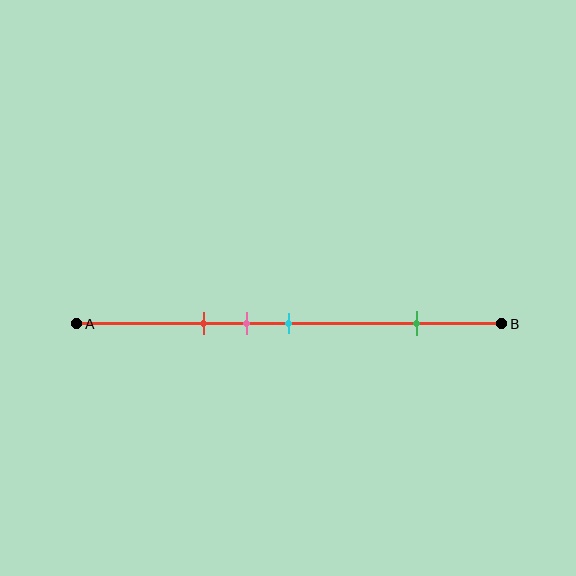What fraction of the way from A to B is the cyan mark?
The cyan mark is approximately 50% (0.5) of the way from A to B.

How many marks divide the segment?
There are 4 marks dividing the segment.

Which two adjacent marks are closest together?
The pink and cyan marks are the closest adjacent pair.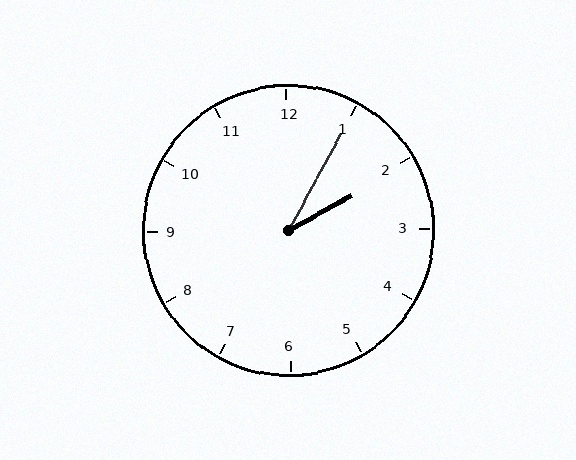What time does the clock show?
2:05.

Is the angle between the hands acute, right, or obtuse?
It is acute.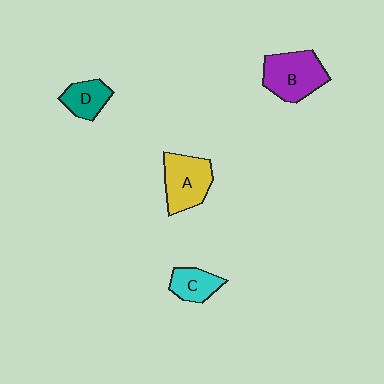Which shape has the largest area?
Shape B (purple).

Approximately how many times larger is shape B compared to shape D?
Approximately 1.8 times.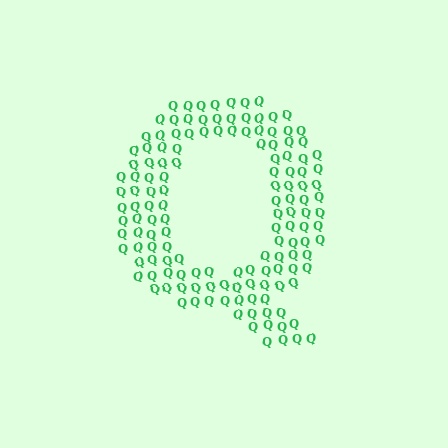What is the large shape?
The large shape is the letter Q.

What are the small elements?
The small elements are letter Q's.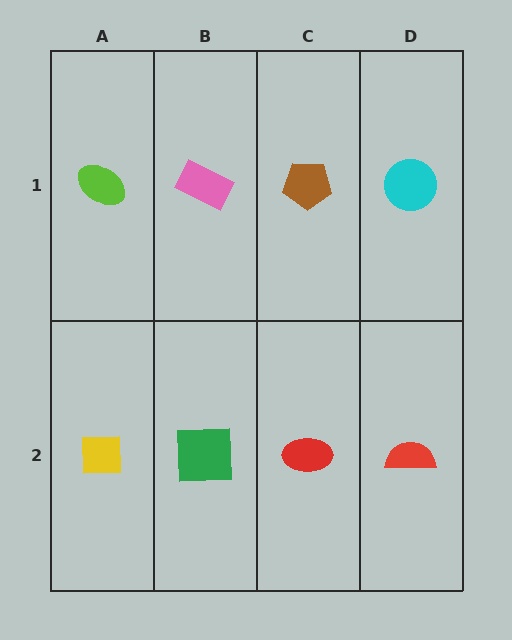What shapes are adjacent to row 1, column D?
A red semicircle (row 2, column D), a brown pentagon (row 1, column C).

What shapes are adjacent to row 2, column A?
A lime ellipse (row 1, column A), a green square (row 2, column B).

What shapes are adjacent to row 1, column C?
A red ellipse (row 2, column C), a pink rectangle (row 1, column B), a cyan circle (row 1, column D).